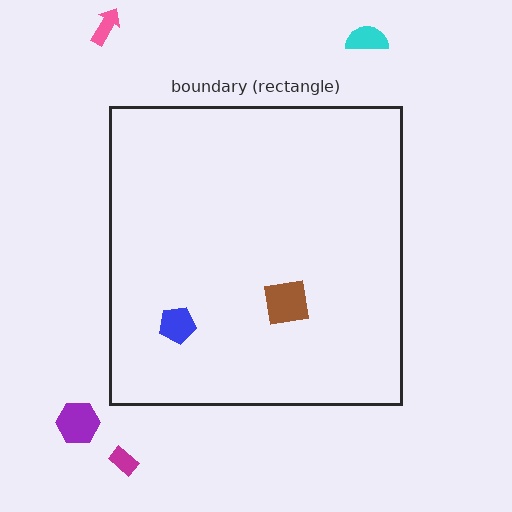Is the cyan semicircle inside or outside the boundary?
Outside.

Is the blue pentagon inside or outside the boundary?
Inside.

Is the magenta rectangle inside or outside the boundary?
Outside.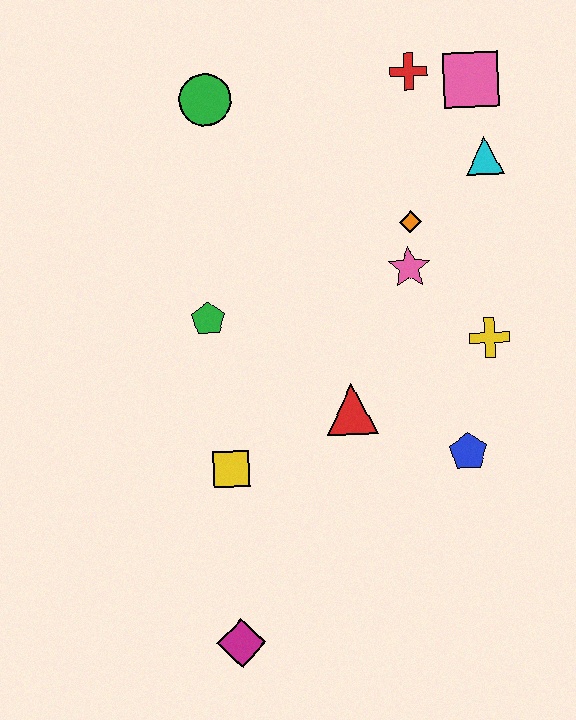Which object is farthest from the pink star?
The magenta diamond is farthest from the pink star.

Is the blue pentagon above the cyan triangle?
No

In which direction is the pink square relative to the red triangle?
The pink square is above the red triangle.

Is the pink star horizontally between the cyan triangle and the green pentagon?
Yes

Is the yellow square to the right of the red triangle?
No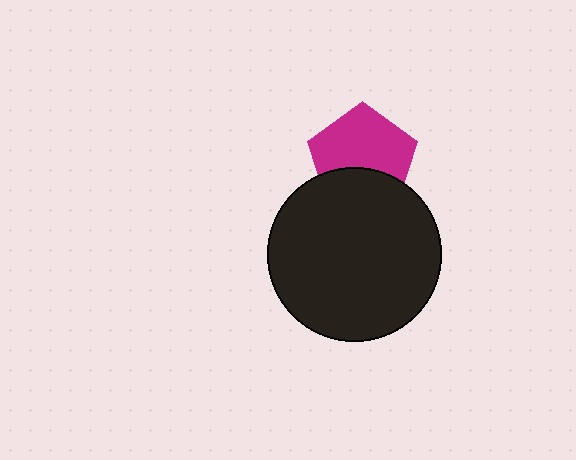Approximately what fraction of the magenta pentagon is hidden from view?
Roughly 35% of the magenta pentagon is hidden behind the black circle.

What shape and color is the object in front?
The object in front is a black circle.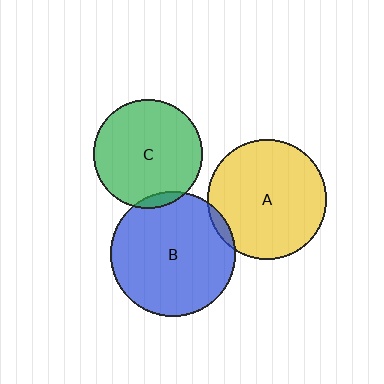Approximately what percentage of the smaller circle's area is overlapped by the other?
Approximately 5%.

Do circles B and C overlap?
Yes.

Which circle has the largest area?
Circle B (blue).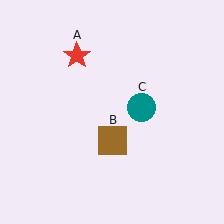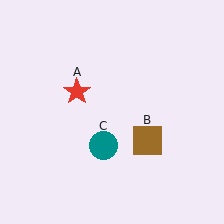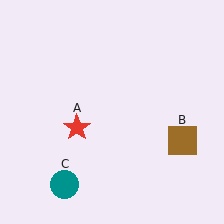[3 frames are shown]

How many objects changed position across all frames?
3 objects changed position: red star (object A), brown square (object B), teal circle (object C).